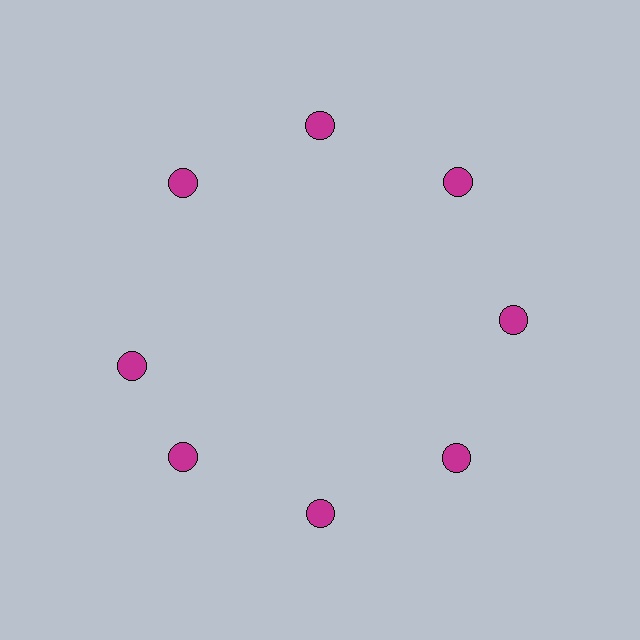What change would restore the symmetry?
The symmetry would be restored by rotating it back into even spacing with its neighbors so that all 8 circles sit at equal angles and equal distance from the center.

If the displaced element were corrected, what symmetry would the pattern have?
It would have 8-fold rotational symmetry — the pattern would map onto itself every 45 degrees.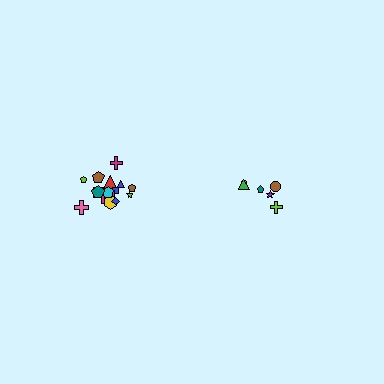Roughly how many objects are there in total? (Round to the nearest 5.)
Roughly 20 objects in total.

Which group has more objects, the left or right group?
The left group.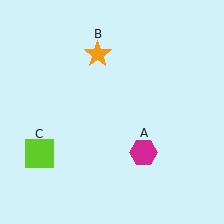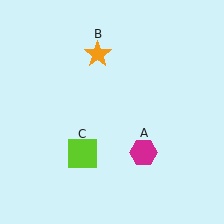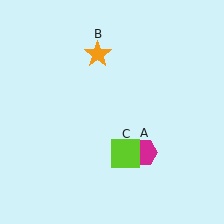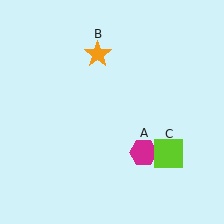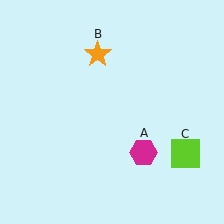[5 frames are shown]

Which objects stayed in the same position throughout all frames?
Magenta hexagon (object A) and orange star (object B) remained stationary.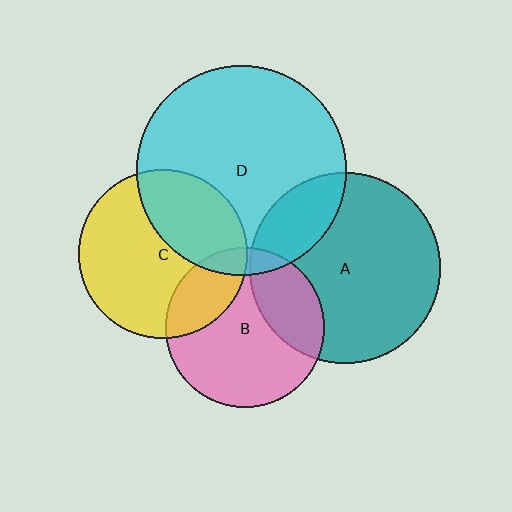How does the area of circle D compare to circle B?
Approximately 1.7 times.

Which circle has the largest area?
Circle D (cyan).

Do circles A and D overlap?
Yes.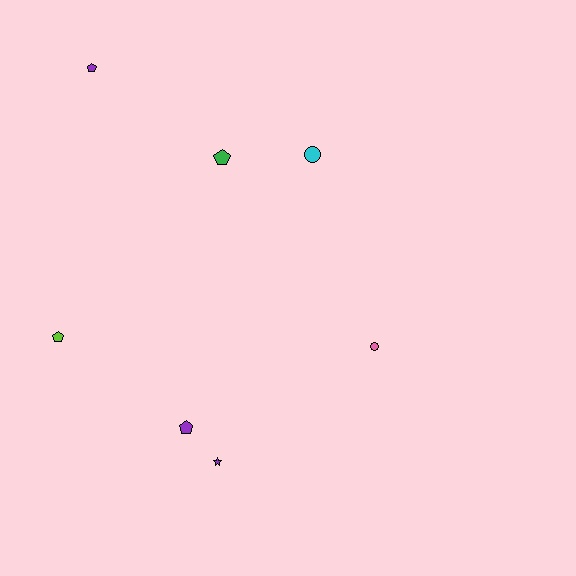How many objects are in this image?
There are 7 objects.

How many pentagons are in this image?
There are 4 pentagons.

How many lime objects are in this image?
There is 1 lime object.